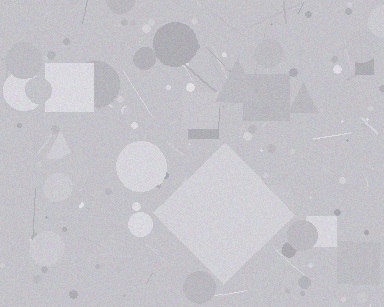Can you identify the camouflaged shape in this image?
The camouflaged shape is a diamond.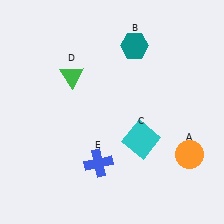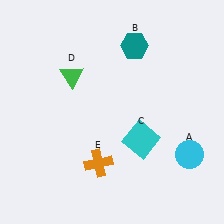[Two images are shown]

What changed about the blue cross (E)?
In Image 1, E is blue. In Image 2, it changed to orange.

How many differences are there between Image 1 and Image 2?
There are 2 differences between the two images.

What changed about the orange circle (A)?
In Image 1, A is orange. In Image 2, it changed to cyan.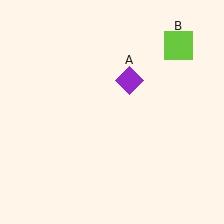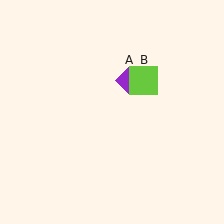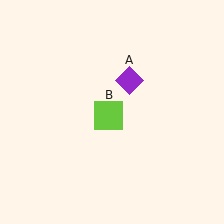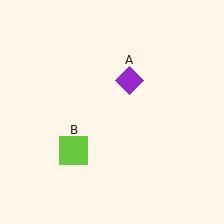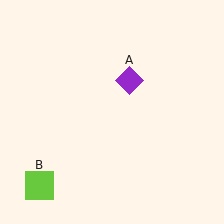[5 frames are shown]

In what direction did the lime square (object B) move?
The lime square (object B) moved down and to the left.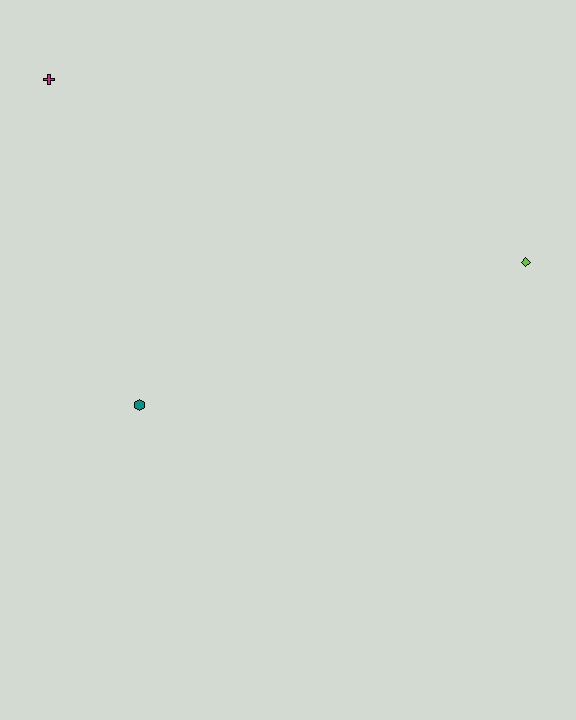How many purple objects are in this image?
There are no purple objects.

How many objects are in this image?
There are 3 objects.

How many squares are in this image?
There are no squares.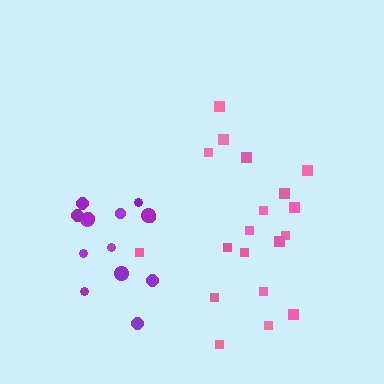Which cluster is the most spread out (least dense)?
Pink.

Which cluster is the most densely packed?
Purple.